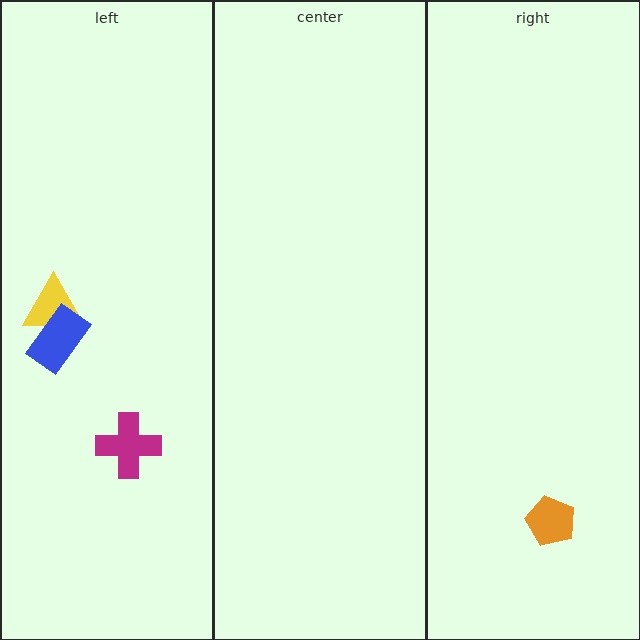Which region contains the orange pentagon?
The right region.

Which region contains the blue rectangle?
The left region.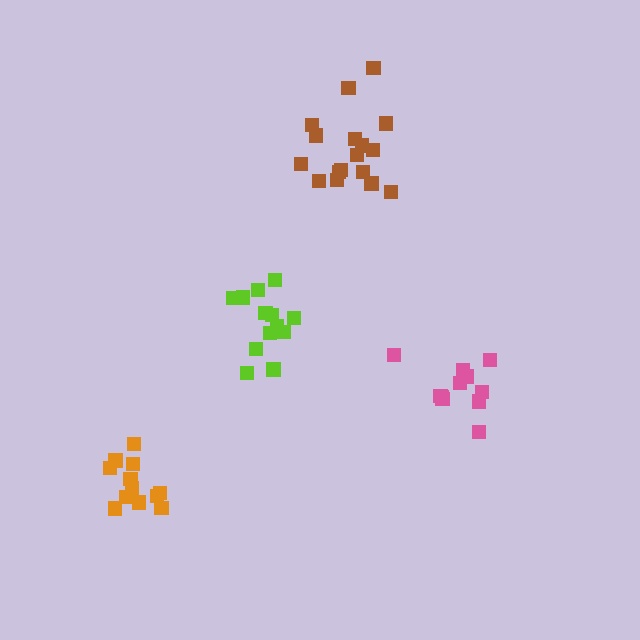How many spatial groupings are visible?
There are 4 spatial groupings.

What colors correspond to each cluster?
The clusters are colored: lime, brown, pink, orange.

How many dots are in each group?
Group 1: 13 dots, Group 2: 17 dots, Group 3: 11 dots, Group 4: 12 dots (53 total).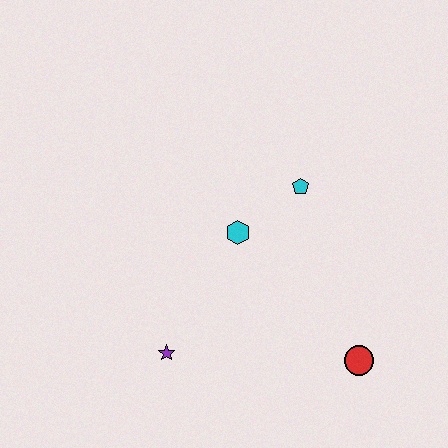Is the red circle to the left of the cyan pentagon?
No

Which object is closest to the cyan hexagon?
The cyan pentagon is closest to the cyan hexagon.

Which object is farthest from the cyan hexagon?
The red circle is farthest from the cyan hexagon.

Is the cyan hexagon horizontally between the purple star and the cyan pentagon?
Yes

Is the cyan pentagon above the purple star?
Yes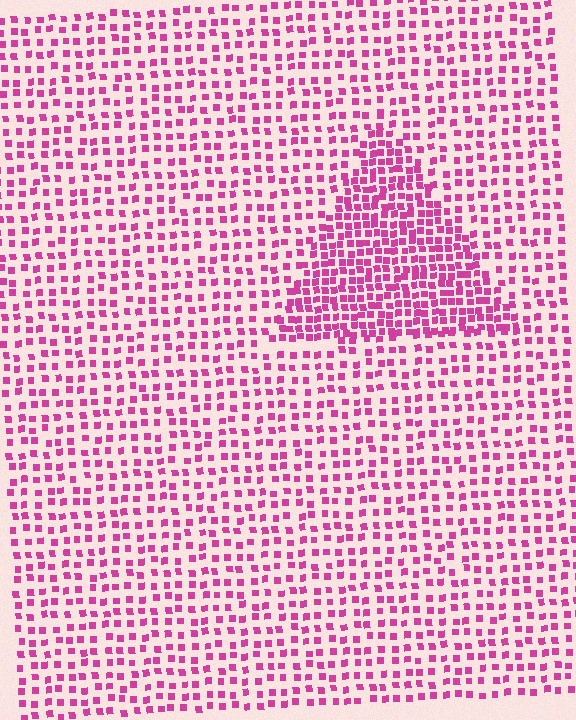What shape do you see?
I see a triangle.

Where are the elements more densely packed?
The elements are more densely packed inside the triangle boundary.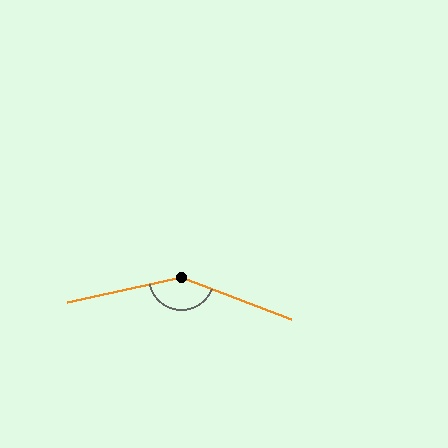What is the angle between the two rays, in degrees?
Approximately 146 degrees.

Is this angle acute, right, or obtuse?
It is obtuse.